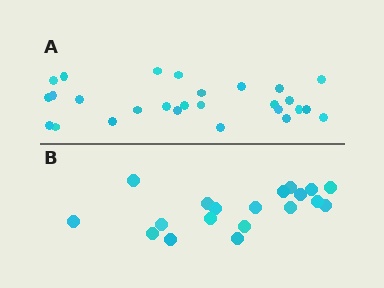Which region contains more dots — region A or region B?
Region A (the top region) has more dots.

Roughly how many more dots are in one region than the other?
Region A has roughly 8 or so more dots than region B.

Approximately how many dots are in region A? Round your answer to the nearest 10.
About 30 dots. (The exact count is 27, which rounds to 30.)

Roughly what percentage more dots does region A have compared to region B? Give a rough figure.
About 40% more.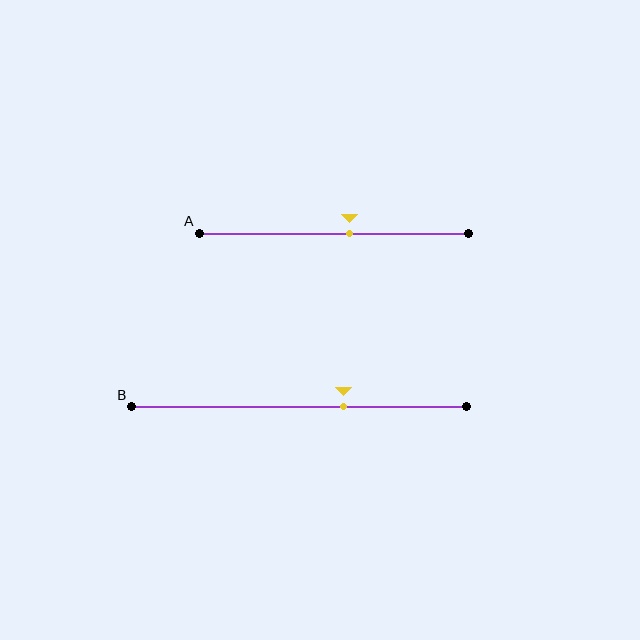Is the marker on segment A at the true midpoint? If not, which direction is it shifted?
No, the marker on segment A is shifted to the right by about 6% of the segment length.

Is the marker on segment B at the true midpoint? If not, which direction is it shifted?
No, the marker on segment B is shifted to the right by about 13% of the segment length.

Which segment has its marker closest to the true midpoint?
Segment A has its marker closest to the true midpoint.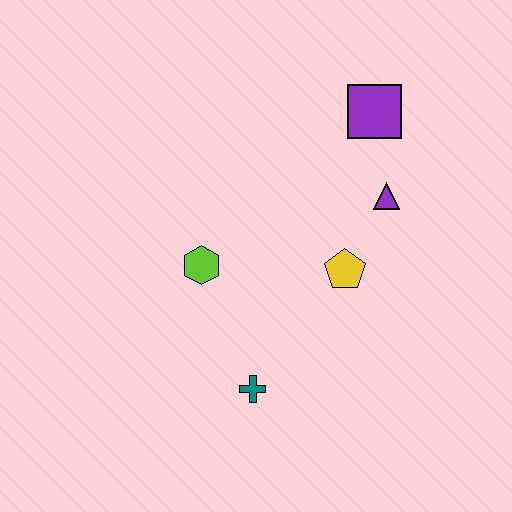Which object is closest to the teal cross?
The lime hexagon is closest to the teal cross.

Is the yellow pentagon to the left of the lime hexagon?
No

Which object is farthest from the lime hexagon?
The purple square is farthest from the lime hexagon.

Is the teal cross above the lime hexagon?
No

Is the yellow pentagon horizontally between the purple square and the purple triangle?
No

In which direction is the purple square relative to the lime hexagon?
The purple square is to the right of the lime hexagon.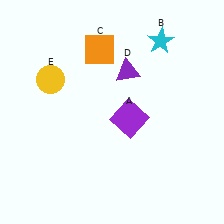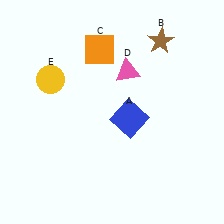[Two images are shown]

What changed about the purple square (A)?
In Image 1, A is purple. In Image 2, it changed to blue.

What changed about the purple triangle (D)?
In Image 1, D is purple. In Image 2, it changed to pink.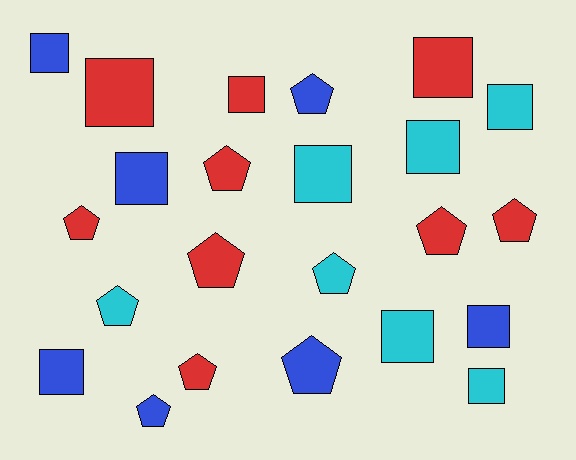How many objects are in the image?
There are 23 objects.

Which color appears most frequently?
Red, with 9 objects.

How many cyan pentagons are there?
There are 2 cyan pentagons.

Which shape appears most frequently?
Square, with 12 objects.